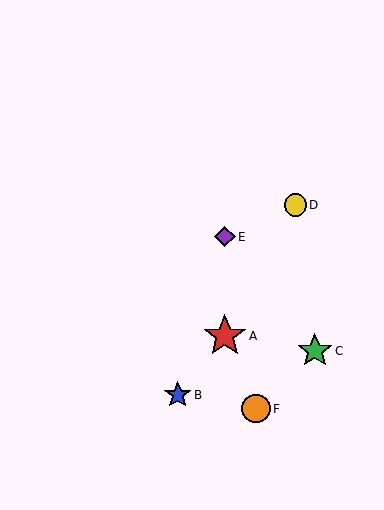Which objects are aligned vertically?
Objects A, E are aligned vertically.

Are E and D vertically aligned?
No, E is at x≈225 and D is at x≈295.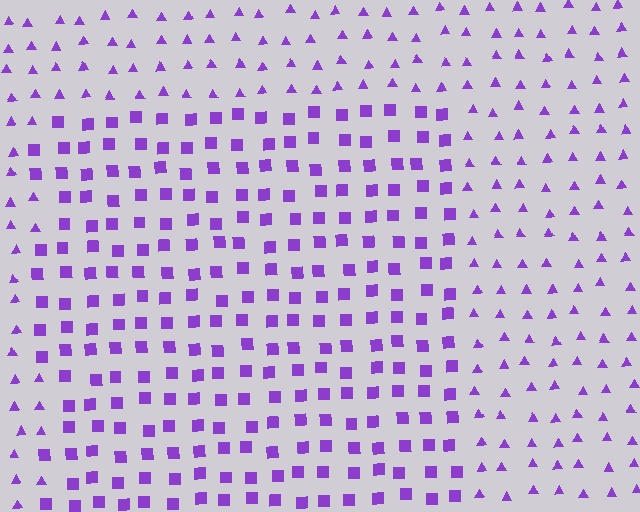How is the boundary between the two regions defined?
The boundary is defined by a change in element shape: squares inside vs. triangles outside. All elements share the same color and spacing.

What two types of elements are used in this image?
The image uses squares inside the rectangle region and triangles outside it.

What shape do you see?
I see a rectangle.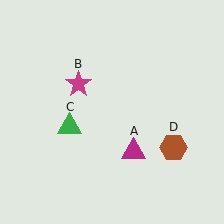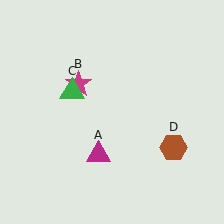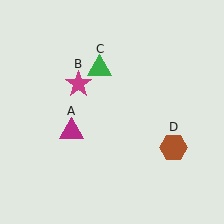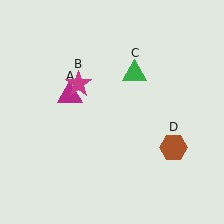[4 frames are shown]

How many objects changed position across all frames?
2 objects changed position: magenta triangle (object A), green triangle (object C).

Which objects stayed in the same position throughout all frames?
Magenta star (object B) and brown hexagon (object D) remained stationary.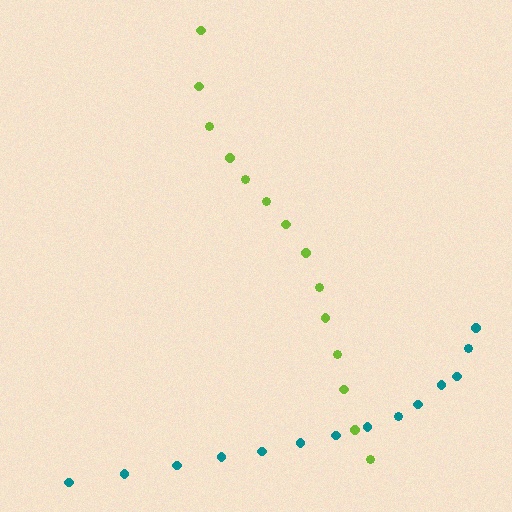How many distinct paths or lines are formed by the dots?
There are 2 distinct paths.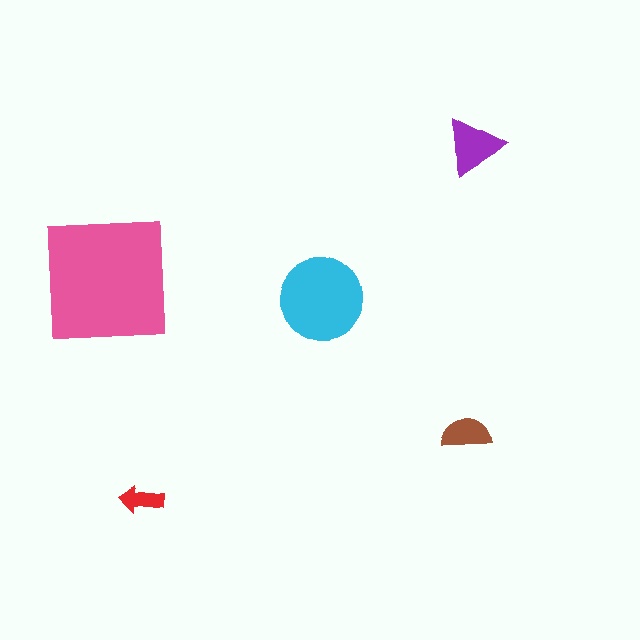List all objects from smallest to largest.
The red arrow, the brown semicircle, the purple triangle, the cyan circle, the pink square.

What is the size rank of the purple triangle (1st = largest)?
3rd.